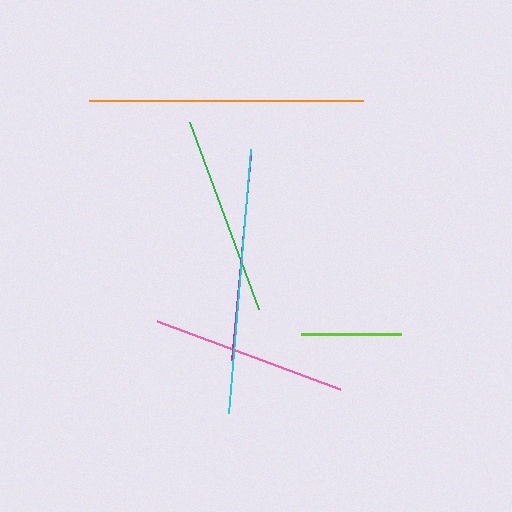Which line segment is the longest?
The orange line is the longest at approximately 274 pixels.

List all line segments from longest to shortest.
From longest to shortest: orange, cyan, magenta, green, pink, lime.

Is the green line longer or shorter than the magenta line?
The magenta line is longer than the green line.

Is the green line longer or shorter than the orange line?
The orange line is longer than the green line.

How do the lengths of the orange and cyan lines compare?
The orange and cyan lines are approximately the same length.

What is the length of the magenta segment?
The magenta segment is approximately 206 pixels long.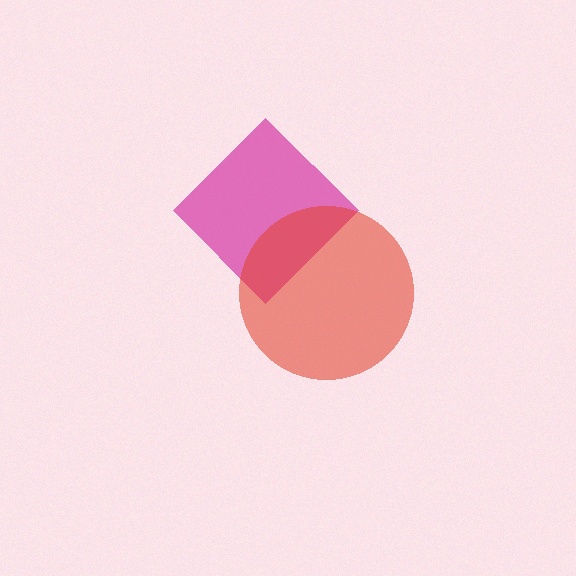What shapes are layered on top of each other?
The layered shapes are: a magenta diamond, a red circle.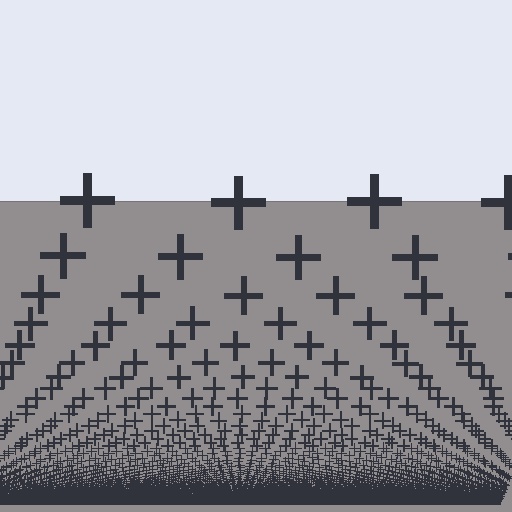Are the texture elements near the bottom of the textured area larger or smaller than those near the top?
Smaller. The gradient is inverted — elements near the bottom are smaller and denser.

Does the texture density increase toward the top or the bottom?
Density increases toward the bottom.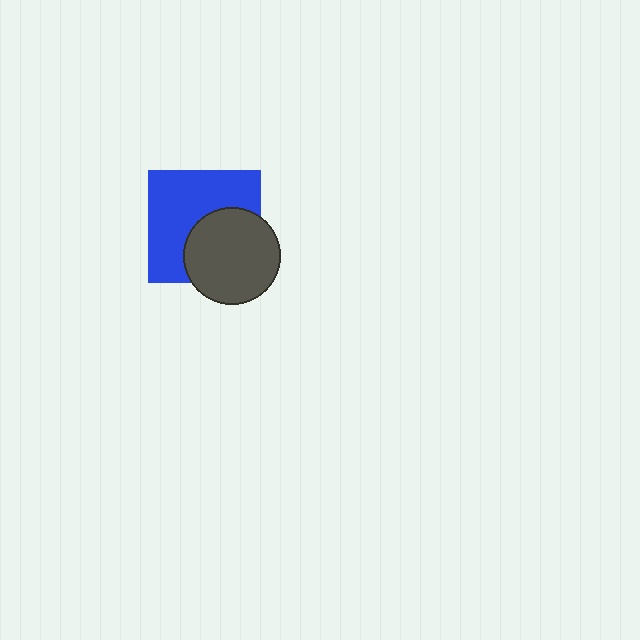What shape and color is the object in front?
The object in front is a dark gray circle.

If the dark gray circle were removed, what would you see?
You would see the complete blue square.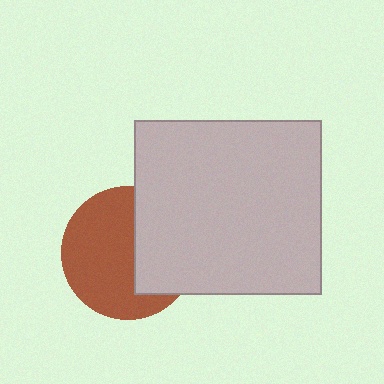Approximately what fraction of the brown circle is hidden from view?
Roughly 40% of the brown circle is hidden behind the light gray rectangle.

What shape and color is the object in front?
The object in front is a light gray rectangle.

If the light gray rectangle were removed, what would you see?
You would see the complete brown circle.